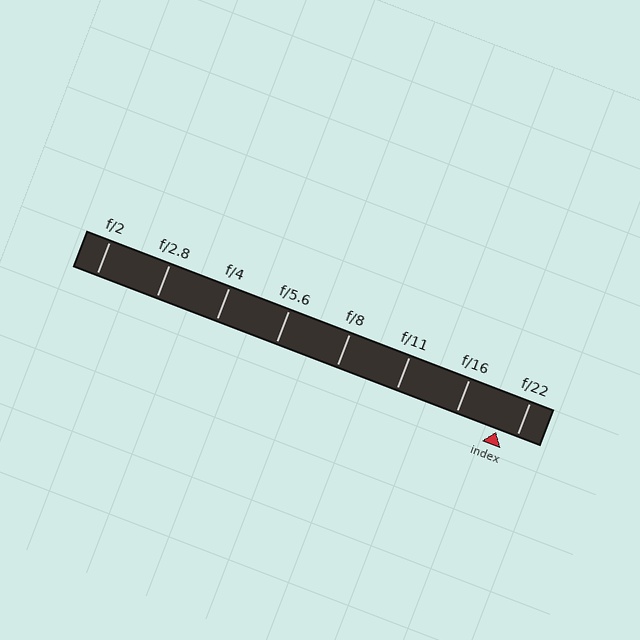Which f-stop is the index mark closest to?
The index mark is closest to f/22.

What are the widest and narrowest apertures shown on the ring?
The widest aperture shown is f/2 and the narrowest is f/22.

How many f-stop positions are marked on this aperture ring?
There are 8 f-stop positions marked.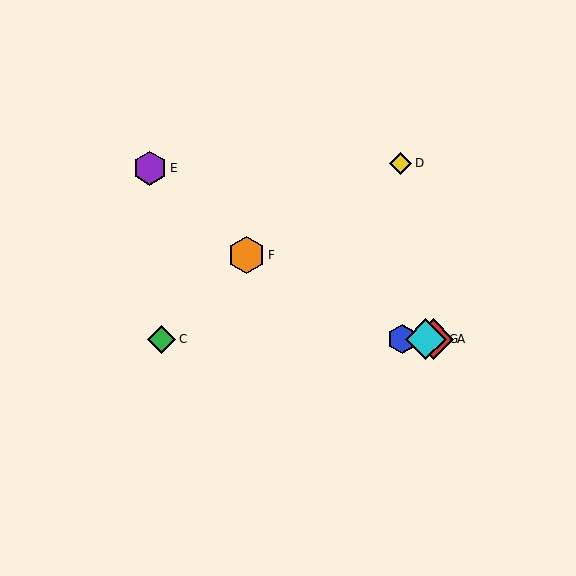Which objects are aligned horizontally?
Objects A, B, C, G are aligned horizontally.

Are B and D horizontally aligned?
No, B is at y≈339 and D is at y≈163.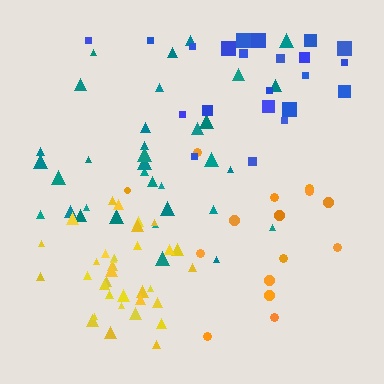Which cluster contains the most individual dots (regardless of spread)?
Yellow (35).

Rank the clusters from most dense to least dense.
yellow, teal, blue, orange.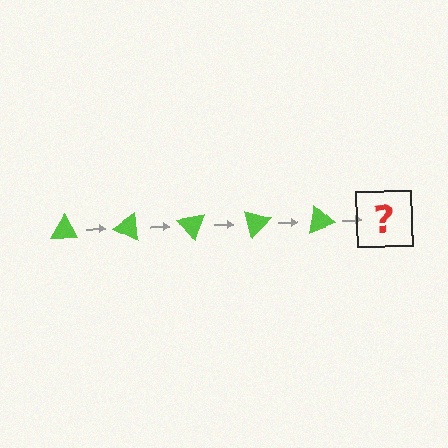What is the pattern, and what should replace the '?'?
The pattern is that the triangle rotates 25 degrees each step. The '?' should be a lime triangle rotated 125 degrees.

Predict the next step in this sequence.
The next step is a lime triangle rotated 125 degrees.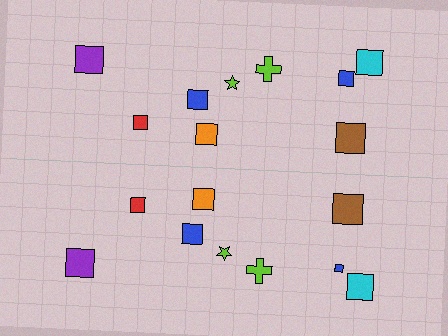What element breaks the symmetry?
The blue square on the bottom side has a different size than its mirror counterpart.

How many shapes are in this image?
There are 18 shapes in this image.